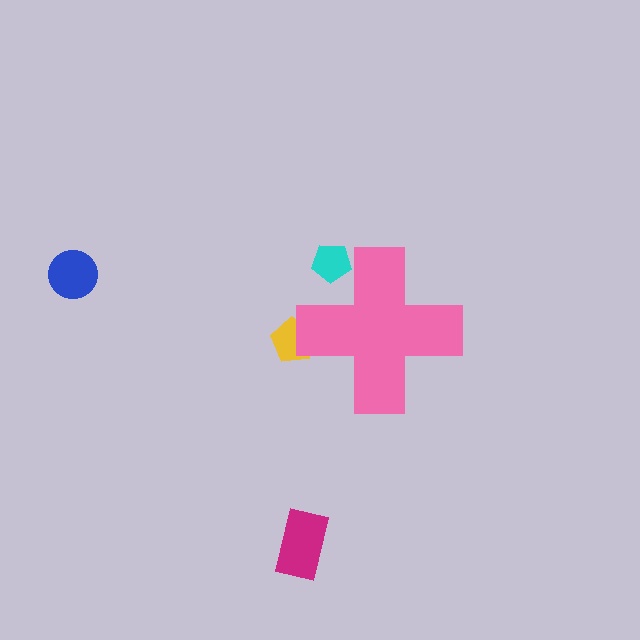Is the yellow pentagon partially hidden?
Yes, the yellow pentagon is partially hidden behind the pink cross.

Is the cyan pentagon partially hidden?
Yes, the cyan pentagon is partially hidden behind the pink cross.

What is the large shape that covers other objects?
A pink cross.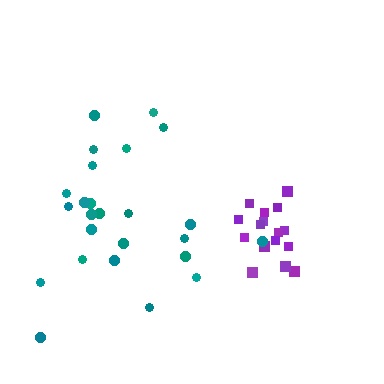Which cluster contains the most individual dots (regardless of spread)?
Teal (25).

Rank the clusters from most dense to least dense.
purple, teal.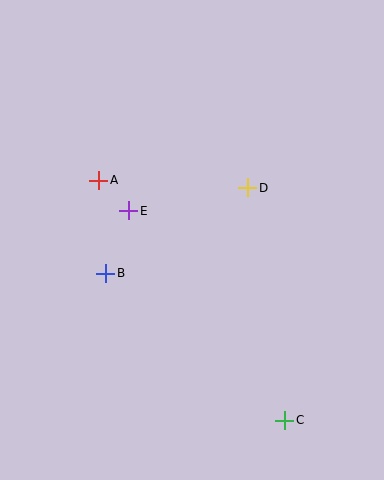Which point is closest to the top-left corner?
Point A is closest to the top-left corner.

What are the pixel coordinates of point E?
Point E is at (129, 211).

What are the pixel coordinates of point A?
Point A is at (99, 180).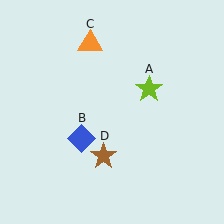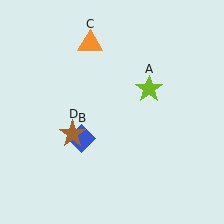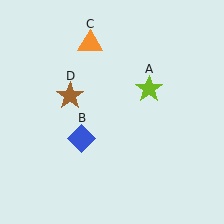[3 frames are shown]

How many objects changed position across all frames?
1 object changed position: brown star (object D).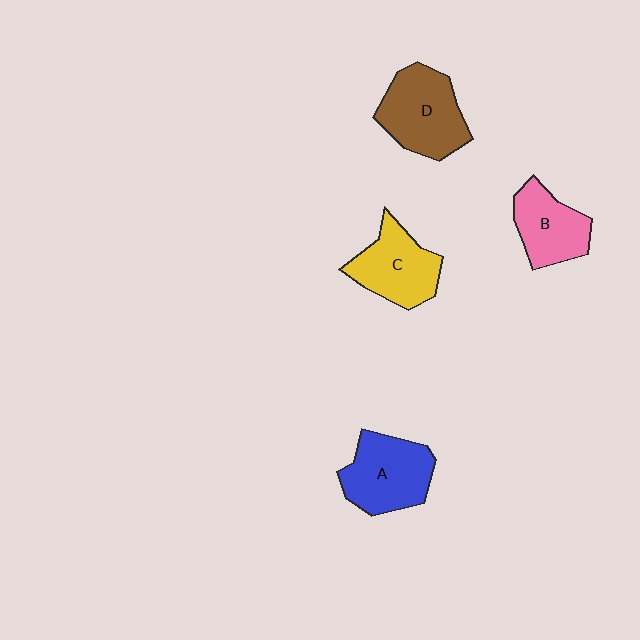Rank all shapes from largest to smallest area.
From largest to smallest: D (brown), A (blue), C (yellow), B (pink).